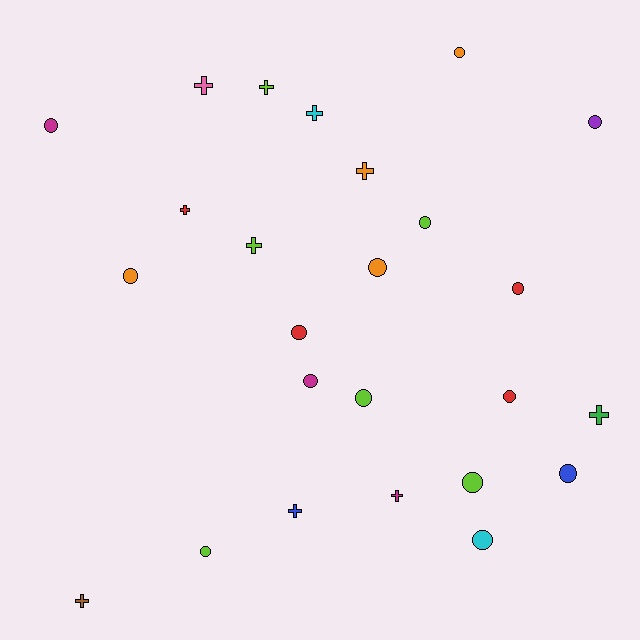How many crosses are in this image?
There are 10 crosses.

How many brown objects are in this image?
There is 1 brown object.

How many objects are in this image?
There are 25 objects.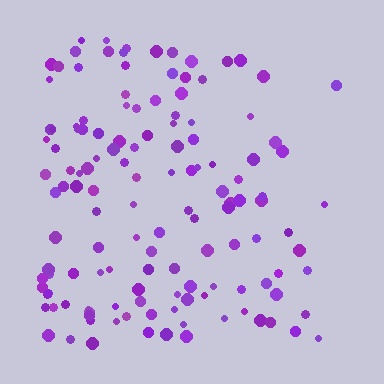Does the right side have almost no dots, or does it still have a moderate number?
Still a moderate number, just noticeably fewer than the left.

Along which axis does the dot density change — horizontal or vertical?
Horizontal.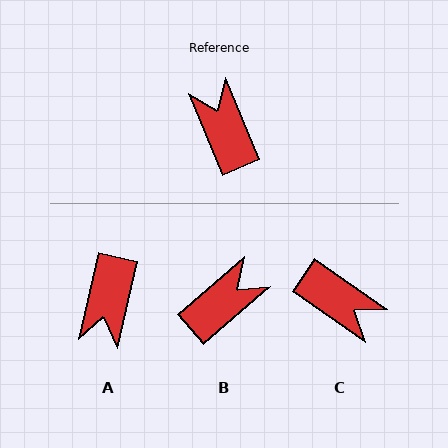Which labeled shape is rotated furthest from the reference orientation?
C, about 147 degrees away.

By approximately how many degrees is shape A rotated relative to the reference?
Approximately 144 degrees counter-clockwise.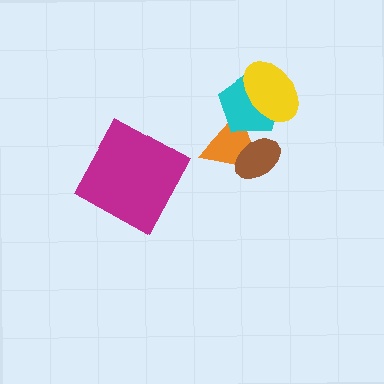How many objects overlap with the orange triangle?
2 objects overlap with the orange triangle.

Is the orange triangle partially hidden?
Yes, it is partially covered by another shape.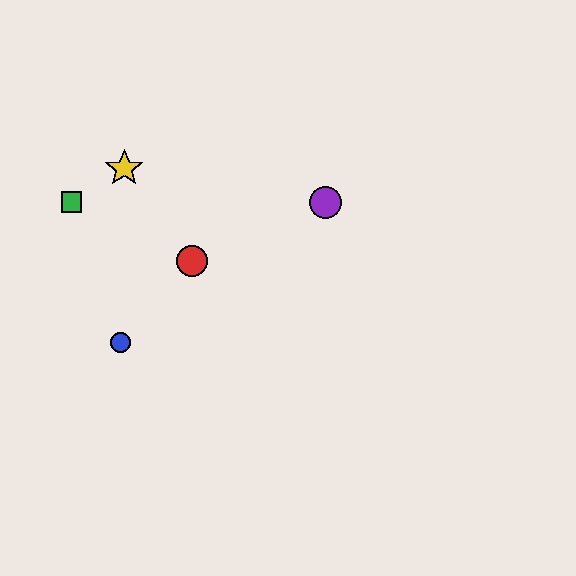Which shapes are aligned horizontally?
The green square, the purple circle are aligned horizontally.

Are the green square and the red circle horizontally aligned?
No, the green square is at y≈202 and the red circle is at y≈261.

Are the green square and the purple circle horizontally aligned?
Yes, both are at y≈202.